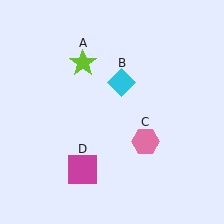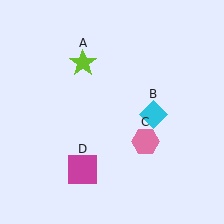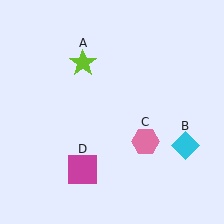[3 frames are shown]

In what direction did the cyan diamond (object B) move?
The cyan diamond (object B) moved down and to the right.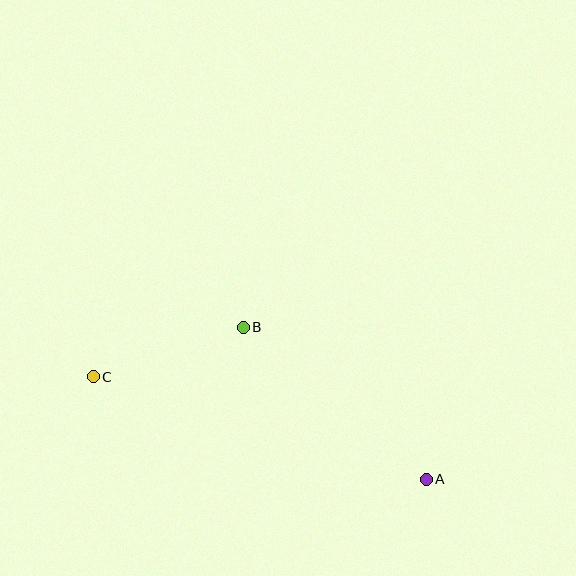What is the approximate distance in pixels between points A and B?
The distance between A and B is approximately 238 pixels.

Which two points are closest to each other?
Points B and C are closest to each other.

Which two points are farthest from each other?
Points A and C are farthest from each other.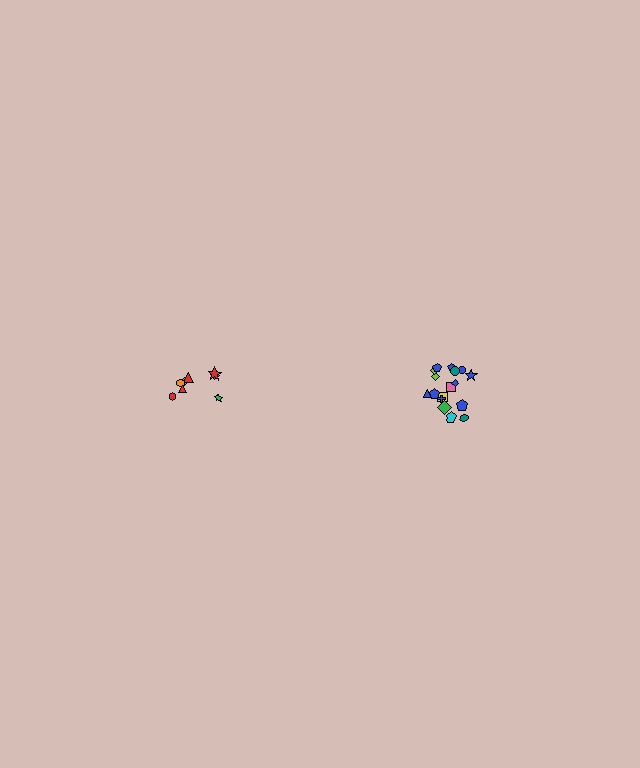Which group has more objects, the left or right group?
The right group.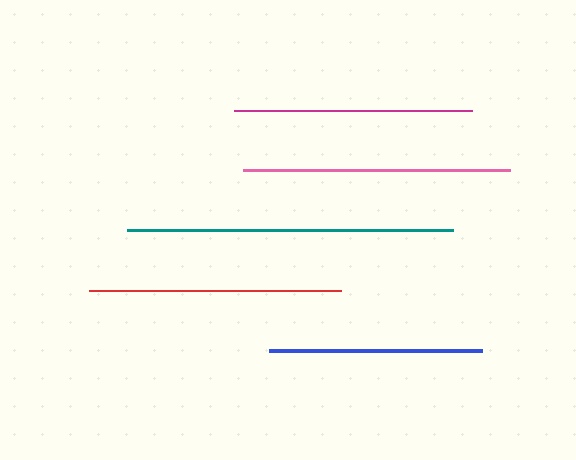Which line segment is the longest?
The teal line is the longest at approximately 326 pixels.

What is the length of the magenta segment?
The magenta segment is approximately 238 pixels long.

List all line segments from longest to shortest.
From longest to shortest: teal, pink, red, magenta, blue.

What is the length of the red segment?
The red segment is approximately 252 pixels long.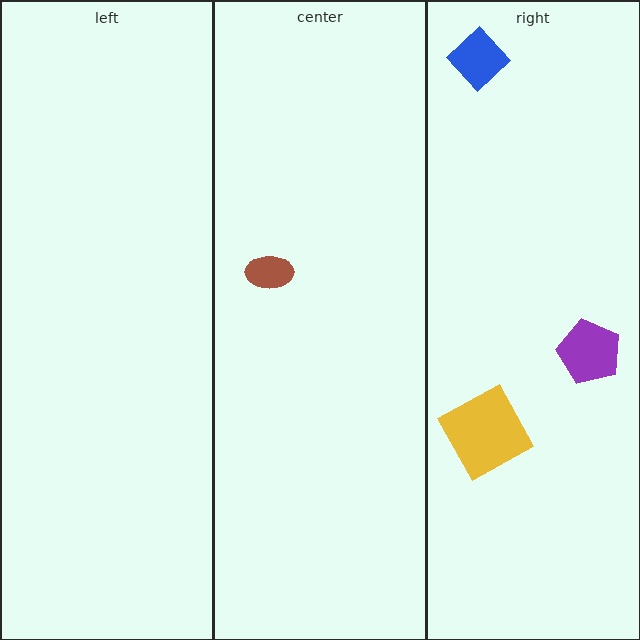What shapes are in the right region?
The purple pentagon, the blue diamond, the yellow square.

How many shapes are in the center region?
1.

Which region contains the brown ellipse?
The center region.